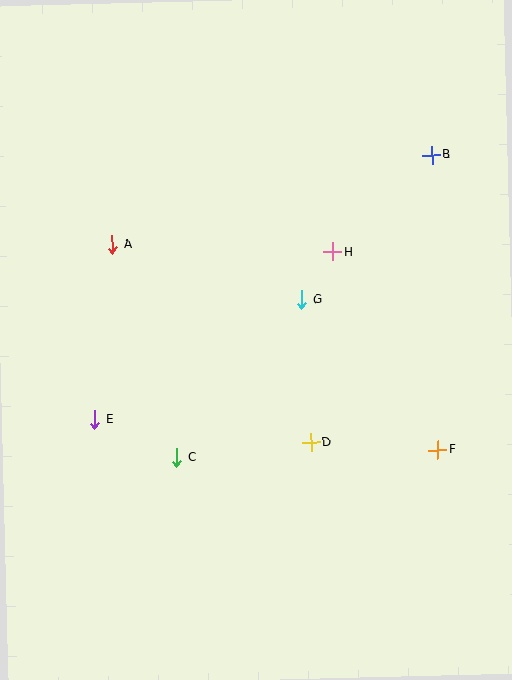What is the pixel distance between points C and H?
The distance between C and H is 258 pixels.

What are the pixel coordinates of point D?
Point D is at (311, 443).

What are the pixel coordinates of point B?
Point B is at (432, 155).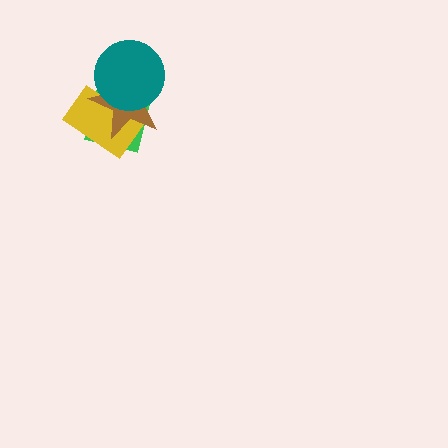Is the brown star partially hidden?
Yes, it is partially covered by another shape.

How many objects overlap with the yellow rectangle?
3 objects overlap with the yellow rectangle.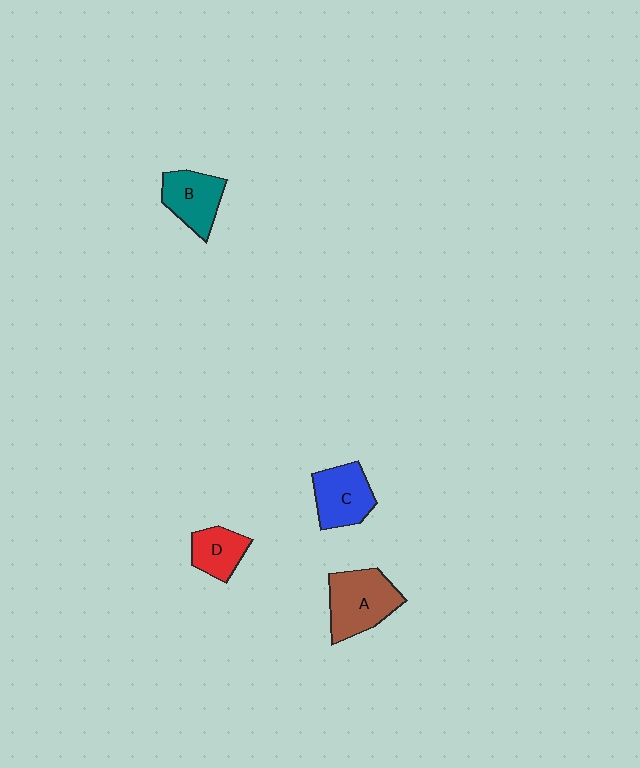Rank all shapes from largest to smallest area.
From largest to smallest: A (brown), C (blue), B (teal), D (red).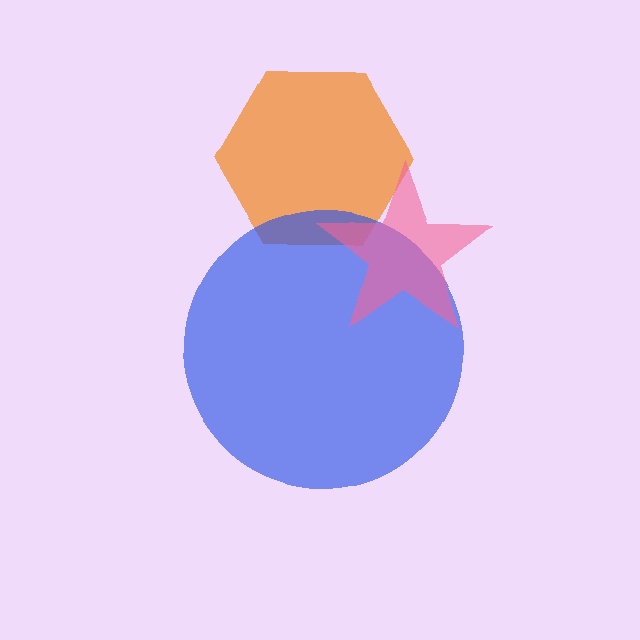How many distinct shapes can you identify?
There are 3 distinct shapes: an orange hexagon, a blue circle, a pink star.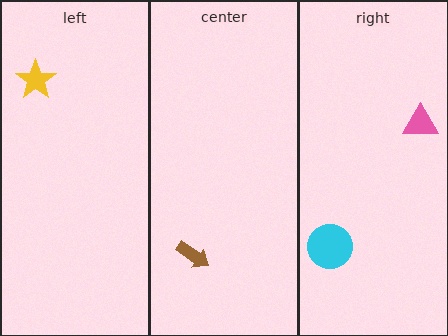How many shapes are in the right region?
2.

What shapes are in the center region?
The brown arrow.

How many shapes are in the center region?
1.